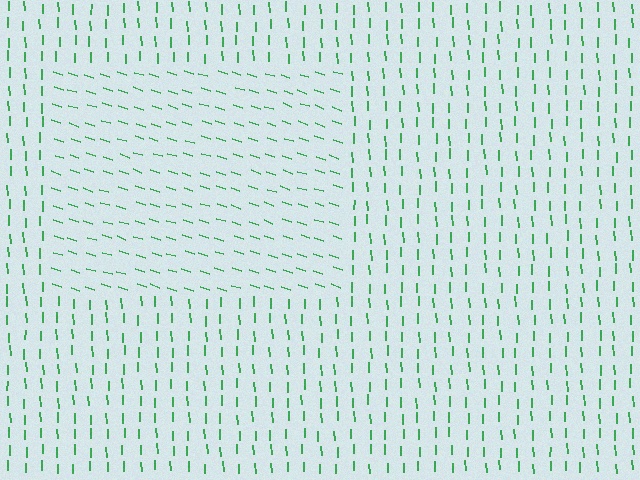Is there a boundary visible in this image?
Yes, there is a texture boundary formed by a change in line orientation.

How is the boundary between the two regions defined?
The boundary is defined purely by a change in line orientation (approximately 69 degrees difference). All lines are the same color and thickness.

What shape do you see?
I see a rectangle.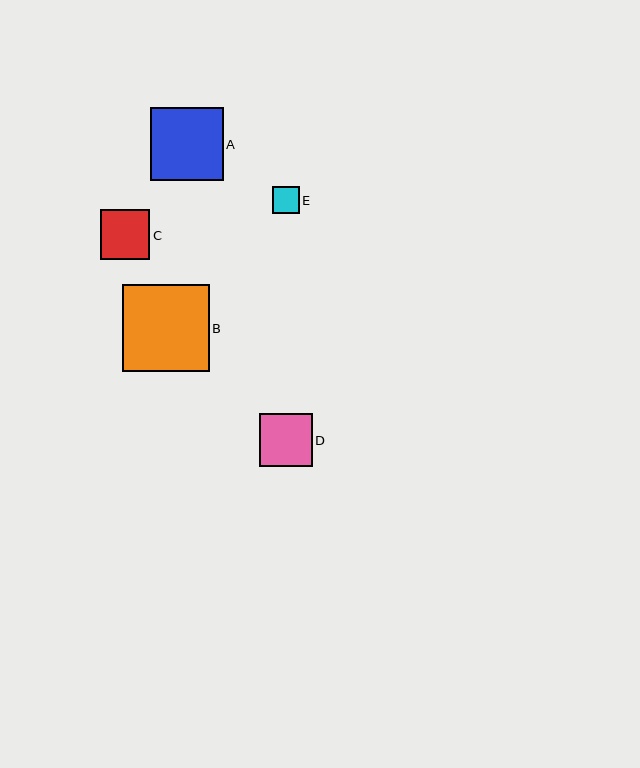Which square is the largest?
Square B is the largest with a size of approximately 87 pixels.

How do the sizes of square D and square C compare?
Square D and square C are approximately the same size.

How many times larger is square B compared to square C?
Square B is approximately 1.8 times the size of square C.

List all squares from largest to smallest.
From largest to smallest: B, A, D, C, E.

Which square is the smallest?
Square E is the smallest with a size of approximately 27 pixels.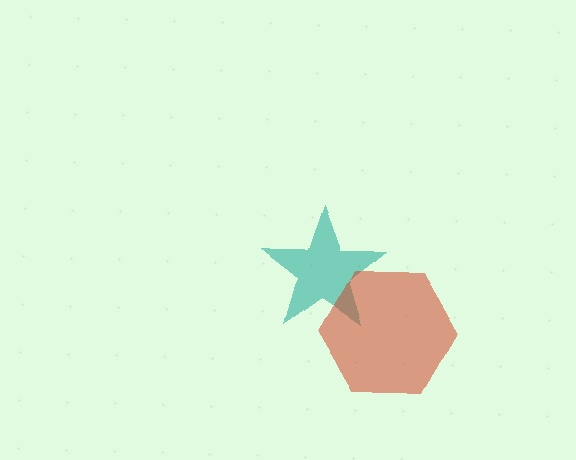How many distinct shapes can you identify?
There are 2 distinct shapes: a teal star, a red hexagon.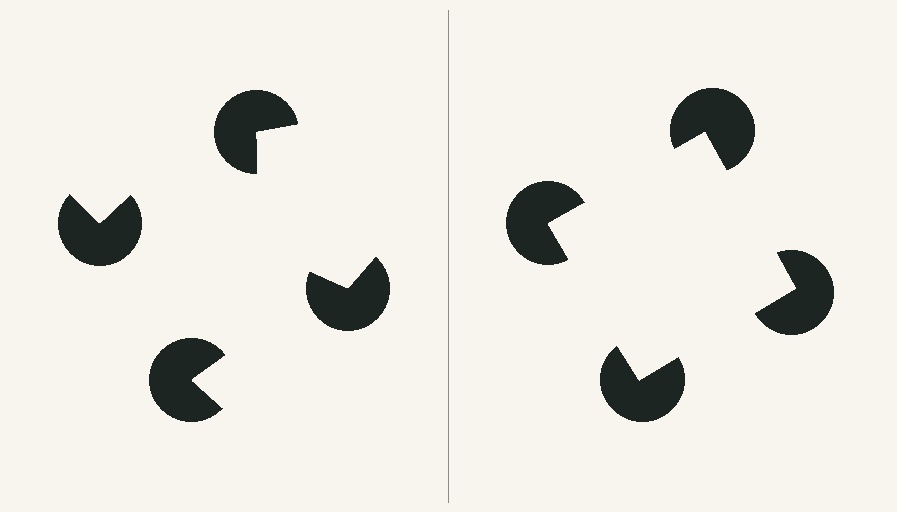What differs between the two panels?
The pac-man discs are positioned identically on both sides; only the wedge orientations differ. On the right they align to a square; on the left they are misaligned.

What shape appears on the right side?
An illusory square.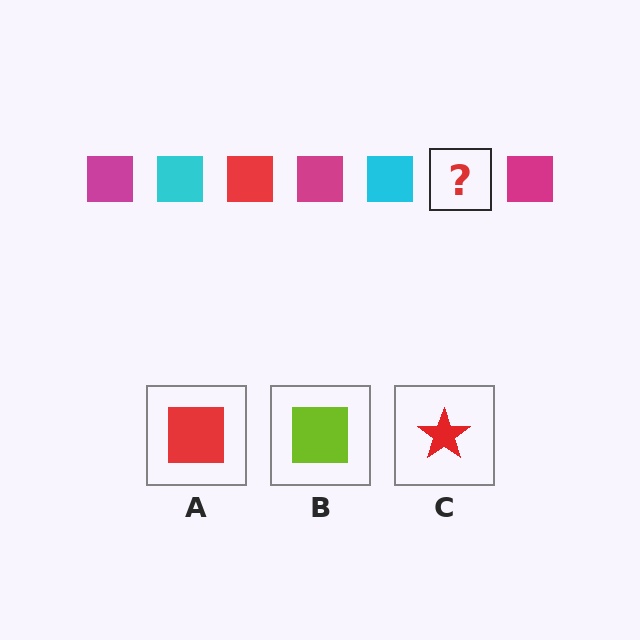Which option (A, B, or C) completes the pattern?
A.